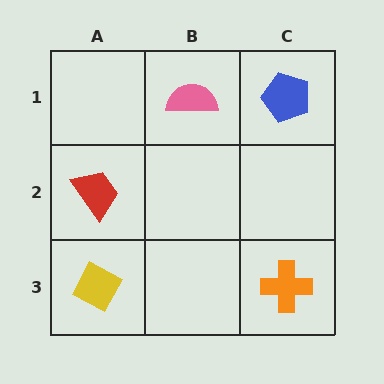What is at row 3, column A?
A yellow diamond.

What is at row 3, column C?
An orange cross.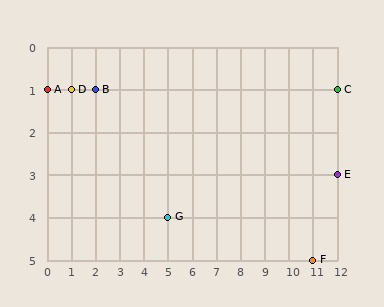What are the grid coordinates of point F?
Point F is at grid coordinates (11, 5).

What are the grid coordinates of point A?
Point A is at grid coordinates (0, 1).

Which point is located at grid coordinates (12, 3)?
Point E is at (12, 3).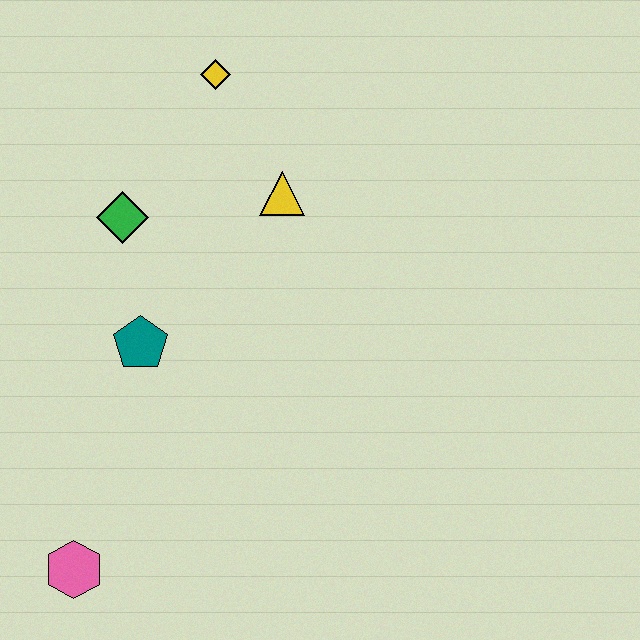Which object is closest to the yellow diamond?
The yellow triangle is closest to the yellow diamond.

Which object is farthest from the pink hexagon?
The yellow diamond is farthest from the pink hexagon.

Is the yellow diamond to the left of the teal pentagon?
No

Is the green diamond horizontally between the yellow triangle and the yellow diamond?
No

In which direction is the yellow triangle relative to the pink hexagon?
The yellow triangle is above the pink hexagon.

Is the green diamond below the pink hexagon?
No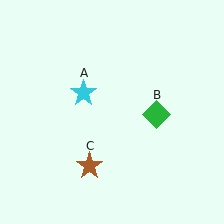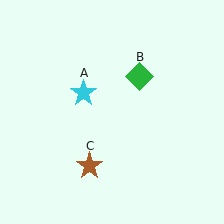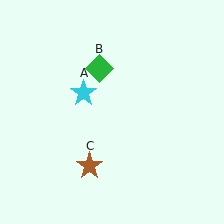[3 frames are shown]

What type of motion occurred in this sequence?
The green diamond (object B) rotated counterclockwise around the center of the scene.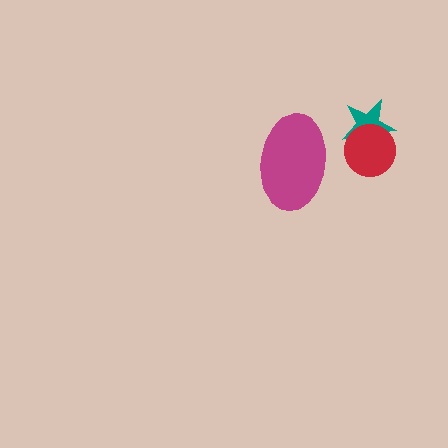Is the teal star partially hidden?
Yes, it is partially covered by another shape.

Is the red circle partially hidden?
No, no other shape covers it.